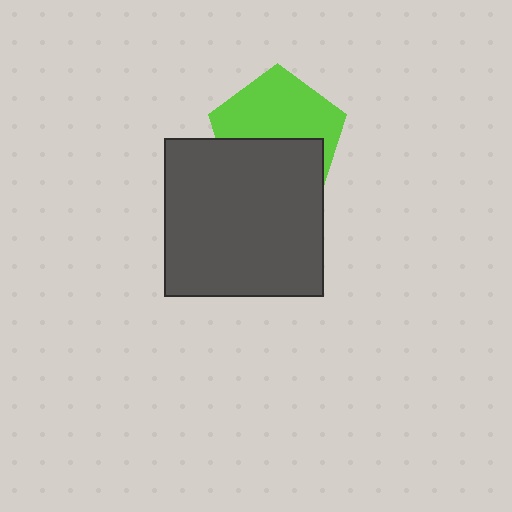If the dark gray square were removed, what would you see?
You would see the complete lime pentagon.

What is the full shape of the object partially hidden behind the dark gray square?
The partially hidden object is a lime pentagon.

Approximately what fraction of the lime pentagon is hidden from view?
Roughly 45% of the lime pentagon is hidden behind the dark gray square.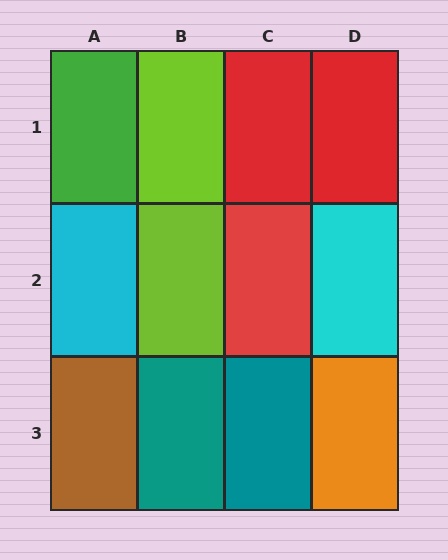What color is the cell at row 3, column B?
Teal.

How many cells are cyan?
2 cells are cyan.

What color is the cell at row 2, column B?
Lime.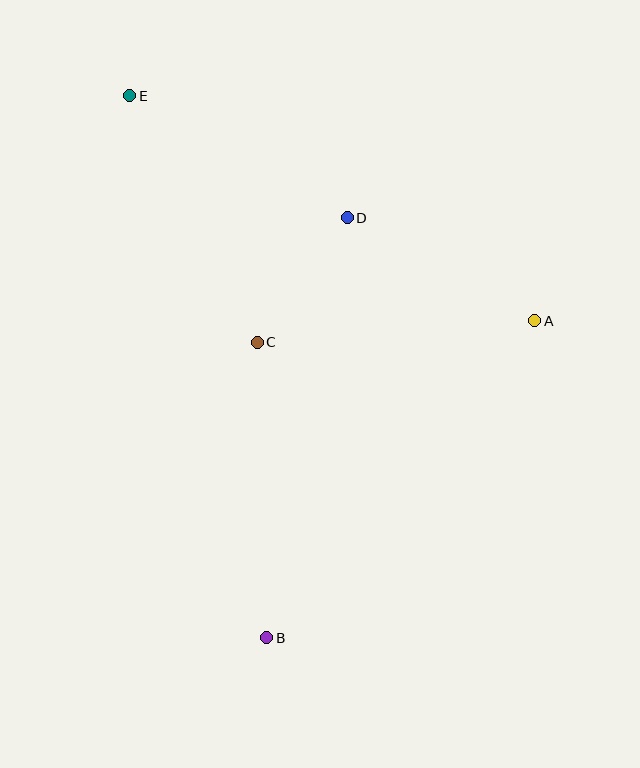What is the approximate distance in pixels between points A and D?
The distance between A and D is approximately 214 pixels.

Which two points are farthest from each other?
Points B and E are farthest from each other.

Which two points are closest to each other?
Points C and D are closest to each other.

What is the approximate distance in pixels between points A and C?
The distance between A and C is approximately 278 pixels.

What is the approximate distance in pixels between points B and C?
The distance between B and C is approximately 296 pixels.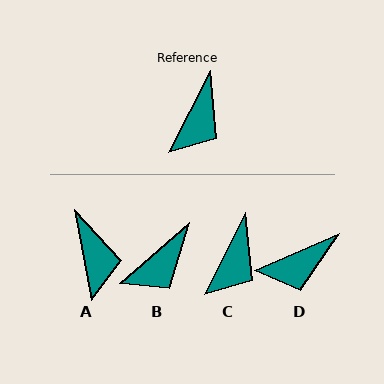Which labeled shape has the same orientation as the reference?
C.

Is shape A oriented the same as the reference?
No, it is off by about 37 degrees.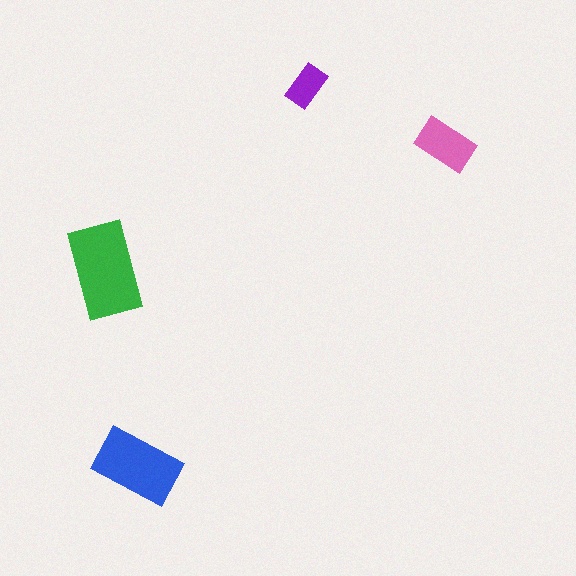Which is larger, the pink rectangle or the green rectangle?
The green one.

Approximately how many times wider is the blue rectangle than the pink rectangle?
About 1.5 times wider.